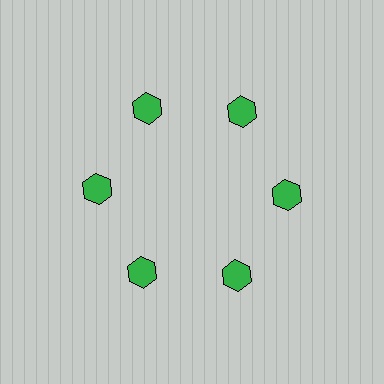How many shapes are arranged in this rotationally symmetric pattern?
There are 6 shapes, arranged in 6 groups of 1.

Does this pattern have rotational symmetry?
Yes, this pattern has 6-fold rotational symmetry. It looks the same after rotating 60 degrees around the center.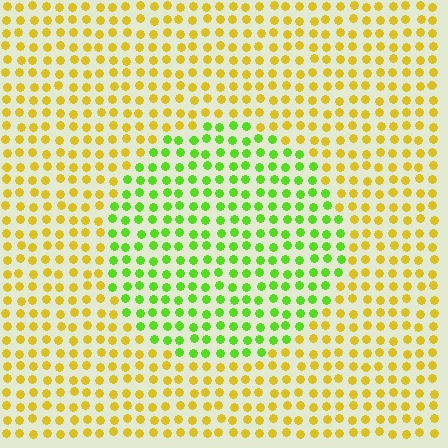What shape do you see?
I see a circle.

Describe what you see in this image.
The image is filled with small yellow elements in a uniform arrangement. A circle-shaped region is visible where the elements are tinted to a slightly different hue, forming a subtle color boundary.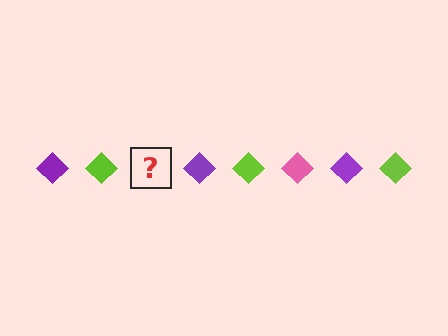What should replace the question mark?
The question mark should be replaced with a pink diamond.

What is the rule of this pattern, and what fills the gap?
The rule is that the pattern cycles through purple, lime, pink diamonds. The gap should be filled with a pink diamond.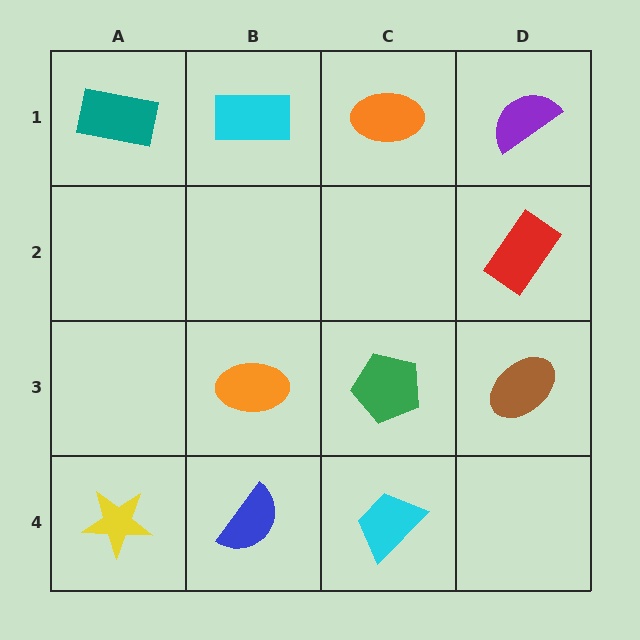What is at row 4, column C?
A cyan trapezoid.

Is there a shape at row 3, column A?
No, that cell is empty.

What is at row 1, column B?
A cyan rectangle.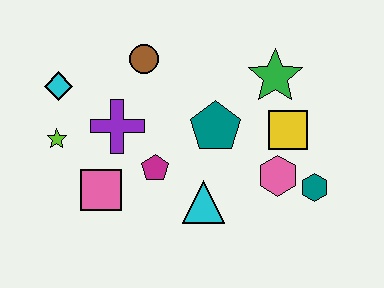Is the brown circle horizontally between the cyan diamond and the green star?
Yes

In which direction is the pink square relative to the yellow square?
The pink square is to the left of the yellow square.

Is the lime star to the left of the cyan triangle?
Yes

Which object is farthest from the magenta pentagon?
The teal hexagon is farthest from the magenta pentagon.